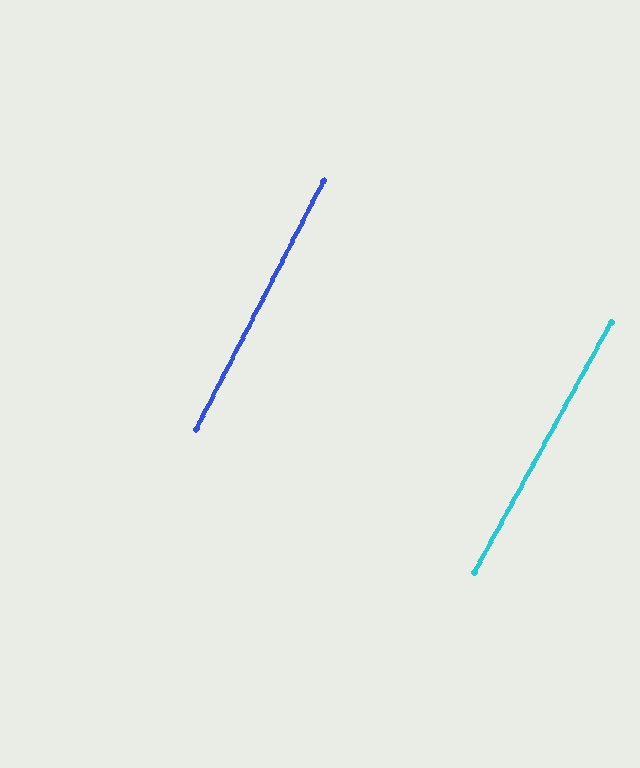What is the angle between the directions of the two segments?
Approximately 2 degrees.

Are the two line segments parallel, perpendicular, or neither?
Parallel — their directions differ by only 1.7°.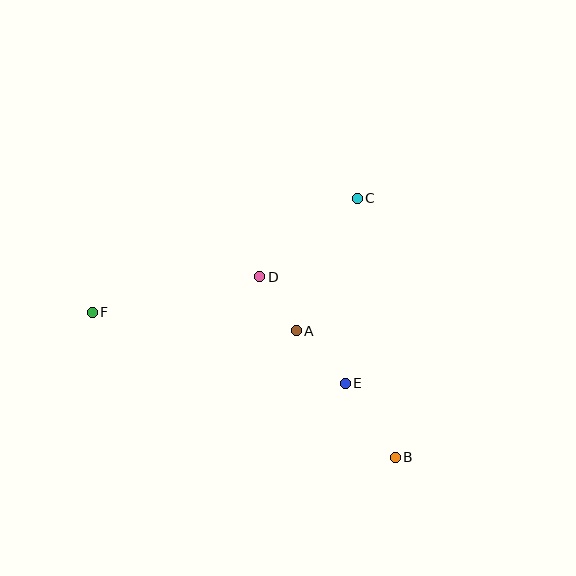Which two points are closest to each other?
Points A and D are closest to each other.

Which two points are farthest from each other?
Points B and F are farthest from each other.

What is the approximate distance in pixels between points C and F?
The distance between C and F is approximately 289 pixels.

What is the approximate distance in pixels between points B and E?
The distance between B and E is approximately 89 pixels.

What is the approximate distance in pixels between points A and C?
The distance between A and C is approximately 146 pixels.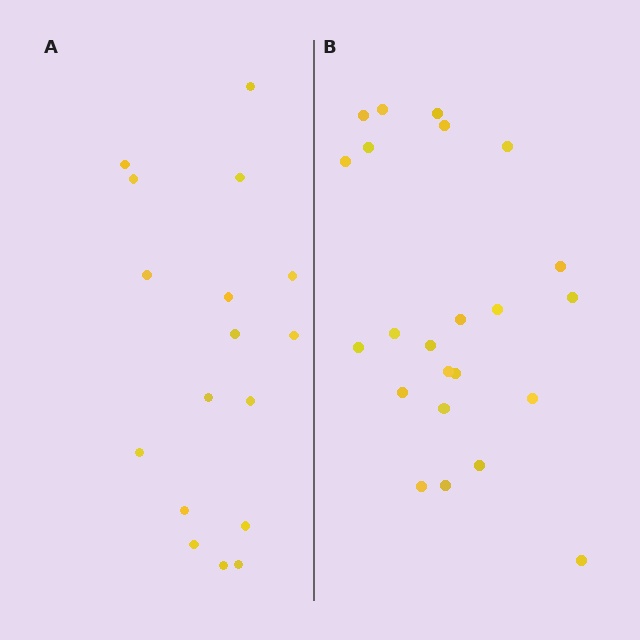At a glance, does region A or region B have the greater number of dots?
Region B (the right region) has more dots.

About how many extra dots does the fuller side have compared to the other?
Region B has about 6 more dots than region A.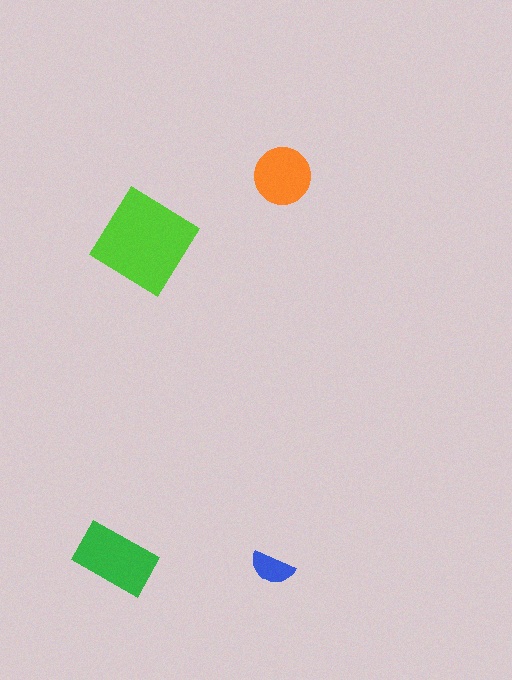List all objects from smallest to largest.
The blue semicircle, the orange circle, the green rectangle, the lime diamond.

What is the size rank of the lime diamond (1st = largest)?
1st.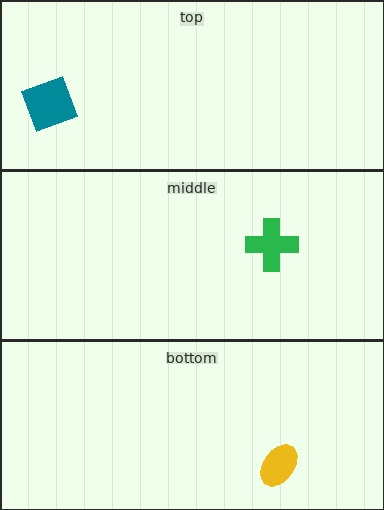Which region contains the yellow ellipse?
The bottom region.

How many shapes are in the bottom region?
1.